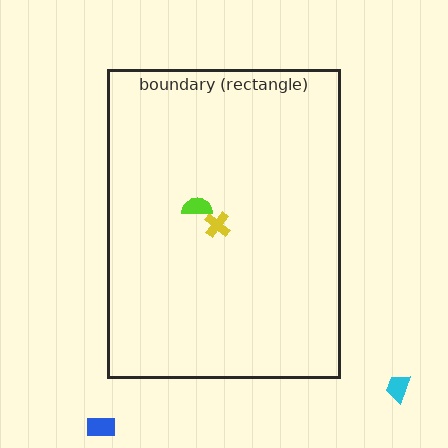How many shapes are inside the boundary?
2 inside, 2 outside.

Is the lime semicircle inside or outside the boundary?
Inside.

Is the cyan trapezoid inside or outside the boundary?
Outside.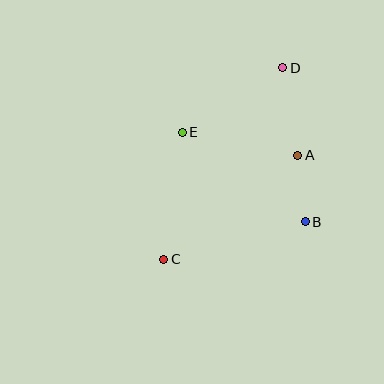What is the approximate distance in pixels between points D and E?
The distance between D and E is approximately 119 pixels.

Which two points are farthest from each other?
Points C and D are farthest from each other.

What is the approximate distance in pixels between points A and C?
The distance between A and C is approximately 170 pixels.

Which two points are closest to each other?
Points A and B are closest to each other.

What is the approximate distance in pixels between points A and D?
The distance between A and D is approximately 88 pixels.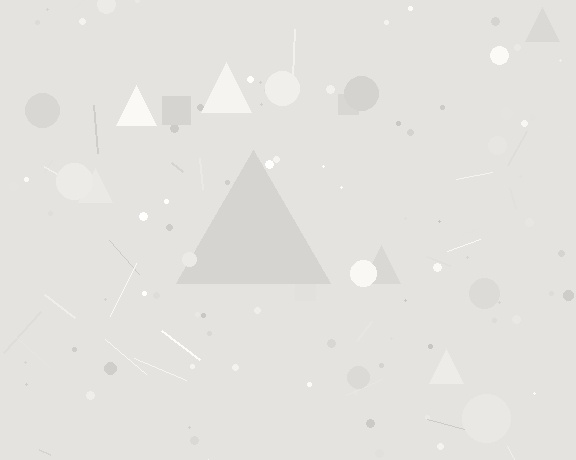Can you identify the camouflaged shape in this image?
The camouflaged shape is a triangle.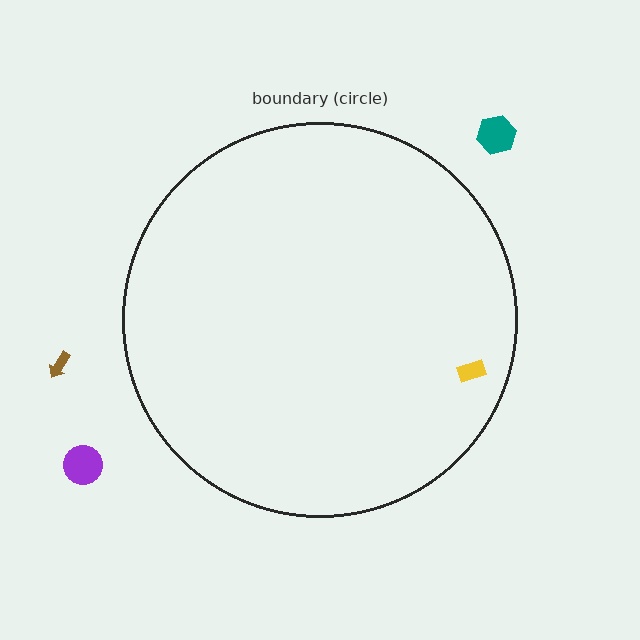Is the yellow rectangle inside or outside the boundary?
Inside.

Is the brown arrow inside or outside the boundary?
Outside.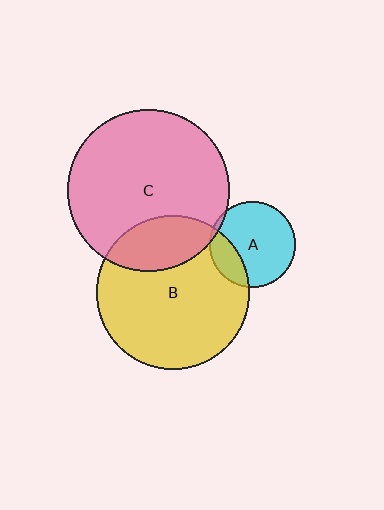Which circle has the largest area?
Circle C (pink).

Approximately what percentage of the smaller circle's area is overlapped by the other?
Approximately 5%.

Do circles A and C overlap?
Yes.